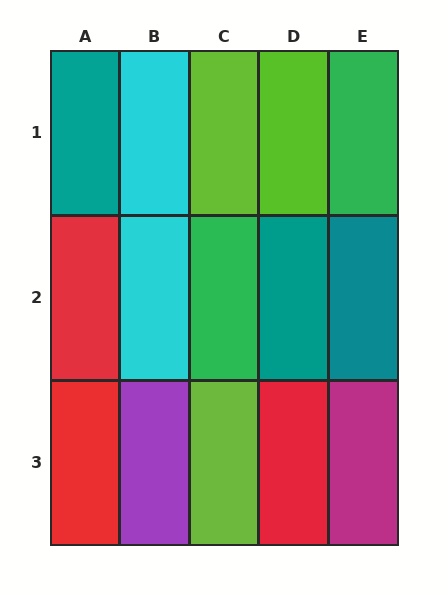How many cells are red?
3 cells are red.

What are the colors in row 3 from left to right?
Red, purple, lime, red, magenta.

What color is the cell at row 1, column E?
Green.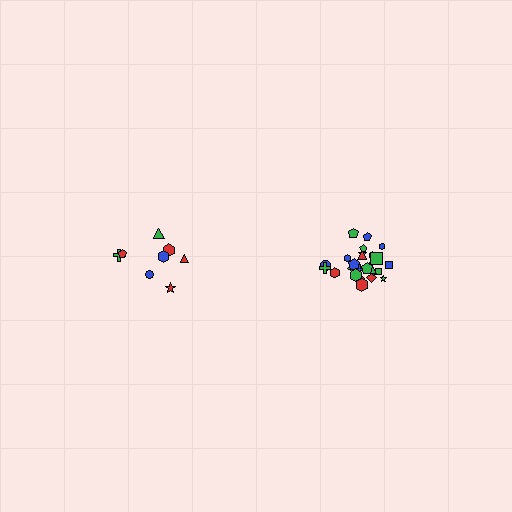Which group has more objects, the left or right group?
The right group.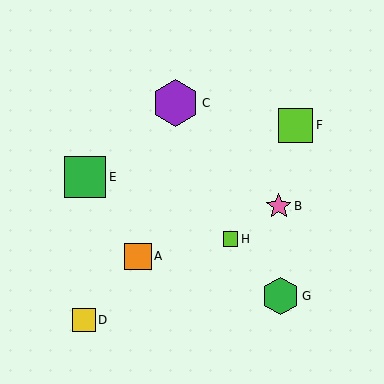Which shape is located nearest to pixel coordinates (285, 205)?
The pink star (labeled B) at (279, 206) is nearest to that location.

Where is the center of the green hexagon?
The center of the green hexagon is at (281, 296).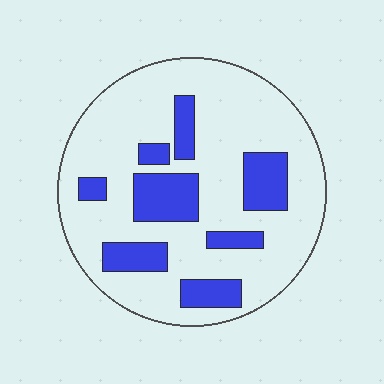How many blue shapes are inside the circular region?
8.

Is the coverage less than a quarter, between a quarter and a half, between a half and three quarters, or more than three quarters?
Less than a quarter.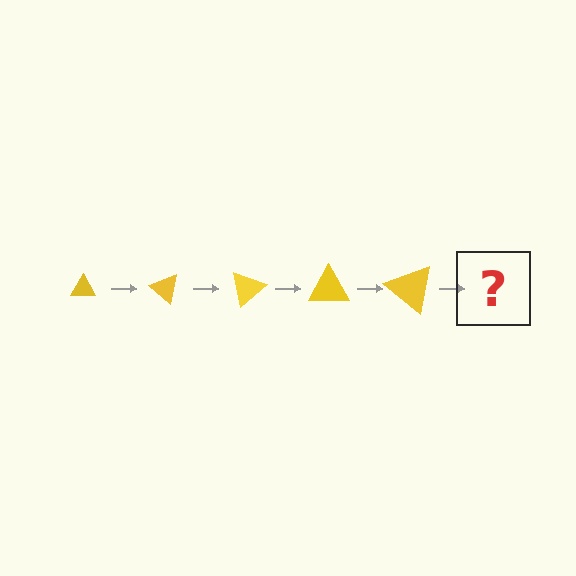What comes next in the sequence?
The next element should be a triangle, larger than the previous one and rotated 200 degrees from the start.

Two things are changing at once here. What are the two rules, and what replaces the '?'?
The two rules are that the triangle grows larger each step and it rotates 40 degrees each step. The '?' should be a triangle, larger than the previous one and rotated 200 degrees from the start.